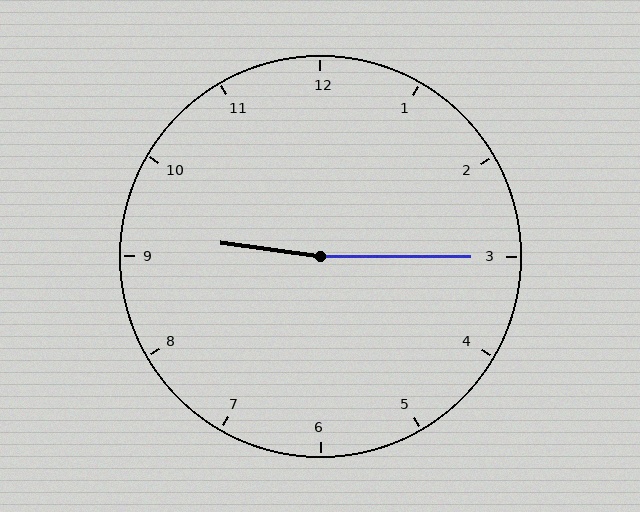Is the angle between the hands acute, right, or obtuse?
It is obtuse.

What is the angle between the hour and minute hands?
Approximately 172 degrees.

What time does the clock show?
9:15.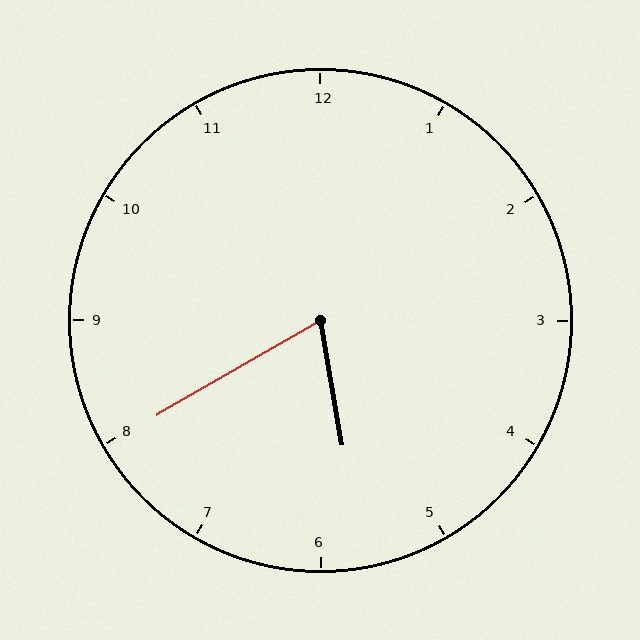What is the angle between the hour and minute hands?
Approximately 70 degrees.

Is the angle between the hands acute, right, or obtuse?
It is acute.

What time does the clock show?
5:40.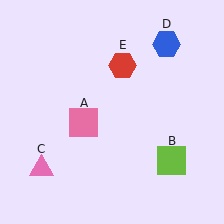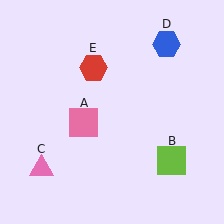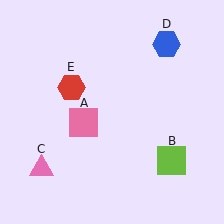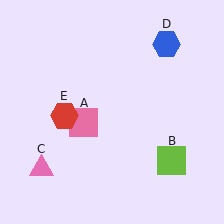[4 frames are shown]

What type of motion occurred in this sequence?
The red hexagon (object E) rotated counterclockwise around the center of the scene.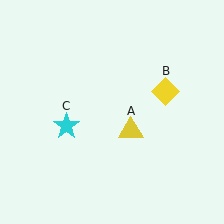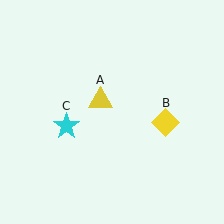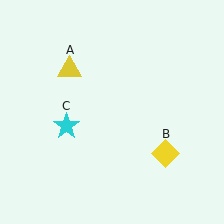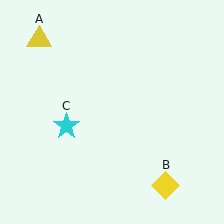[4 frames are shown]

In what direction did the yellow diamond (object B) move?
The yellow diamond (object B) moved down.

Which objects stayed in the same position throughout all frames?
Cyan star (object C) remained stationary.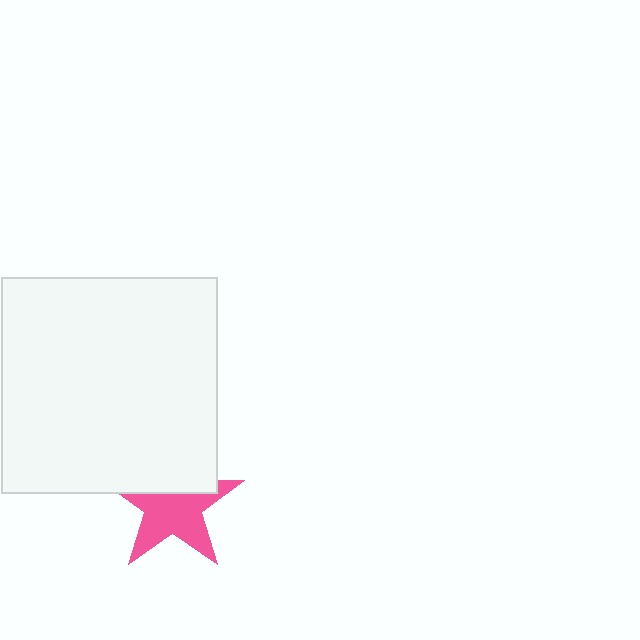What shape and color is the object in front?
The object in front is a white square.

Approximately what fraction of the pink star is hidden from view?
Roughly 36% of the pink star is hidden behind the white square.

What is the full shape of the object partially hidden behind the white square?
The partially hidden object is a pink star.